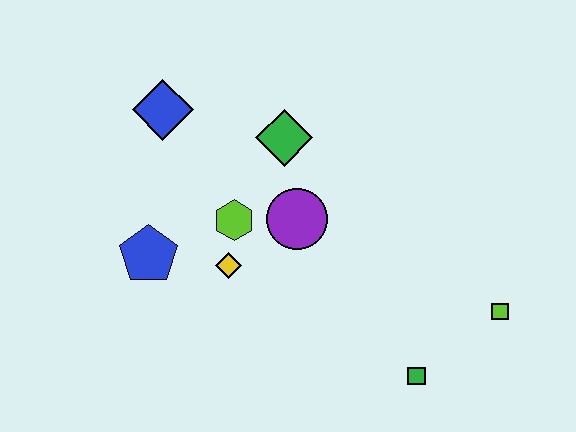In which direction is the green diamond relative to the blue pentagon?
The green diamond is to the right of the blue pentagon.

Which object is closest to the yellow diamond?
The lime hexagon is closest to the yellow diamond.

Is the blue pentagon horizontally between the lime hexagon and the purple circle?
No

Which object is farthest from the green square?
The blue diamond is farthest from the green square.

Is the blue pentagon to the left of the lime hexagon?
Yes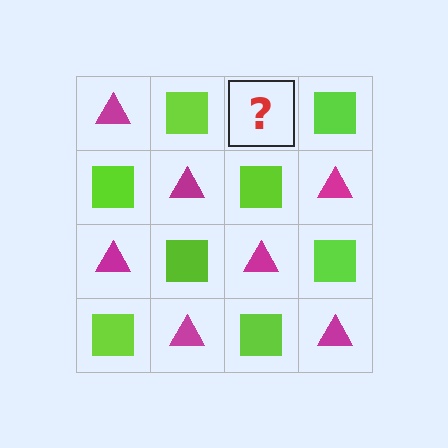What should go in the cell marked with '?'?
The missing cell should contain a magenta triangle.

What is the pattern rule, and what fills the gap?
The rule is that it alternates magenta triangle and lime square in a checkerboard pattern. The gap should be filled with a magenta triangle.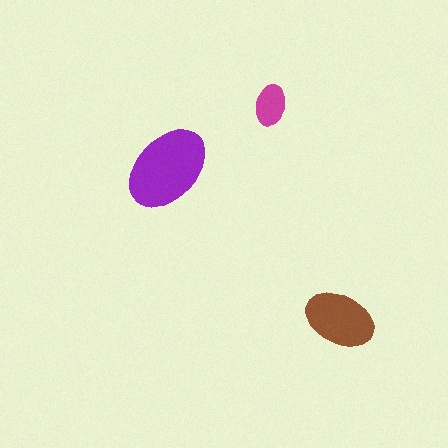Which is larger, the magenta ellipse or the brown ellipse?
The brown one.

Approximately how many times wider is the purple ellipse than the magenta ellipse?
About 2 times wider.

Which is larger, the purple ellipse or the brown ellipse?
The purple one.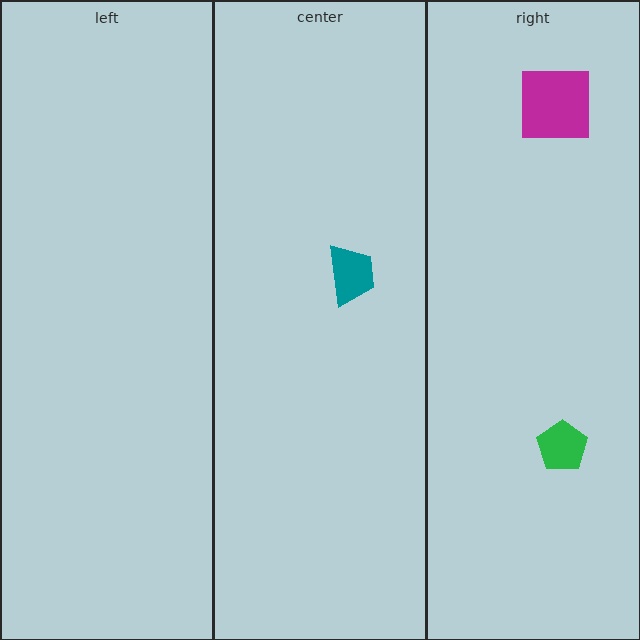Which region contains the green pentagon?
The right region.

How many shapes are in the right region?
2.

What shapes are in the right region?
The green pentagon, the magenta square.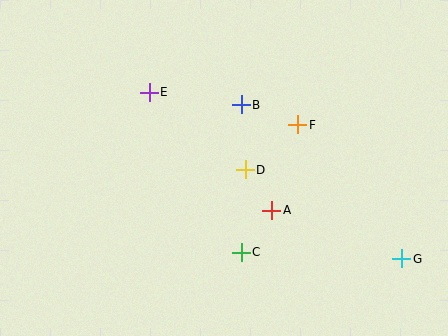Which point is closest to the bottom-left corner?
Point C is closest to the bottom-left corner.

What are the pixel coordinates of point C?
Point C is at (241, 252).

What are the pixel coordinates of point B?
Point B is at (241, 105).